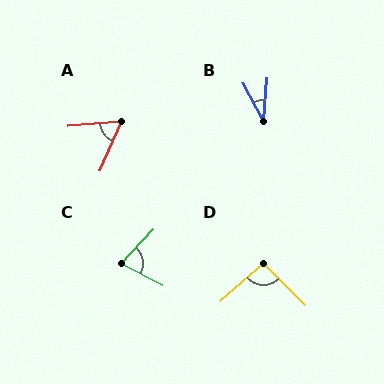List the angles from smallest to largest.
B (33°), A (61°), C (74°), D (93°).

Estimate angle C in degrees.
Approximately 74 degrees.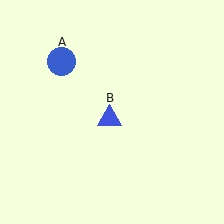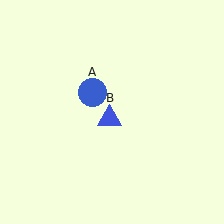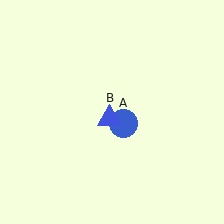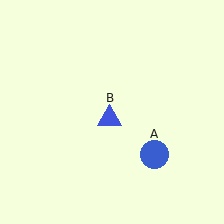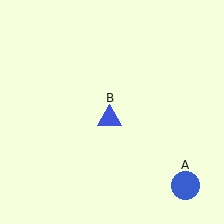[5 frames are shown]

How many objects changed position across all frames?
1 object changed position: blue circle (object A).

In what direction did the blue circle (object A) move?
The blue circle (object A) moved down and to the right.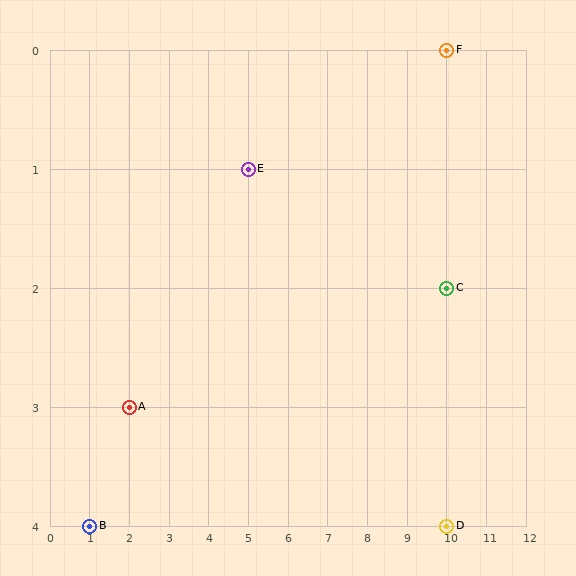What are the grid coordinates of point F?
Point F is at grid coordinates (10, 0).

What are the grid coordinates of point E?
Point E is at grid coordinates (5, 1).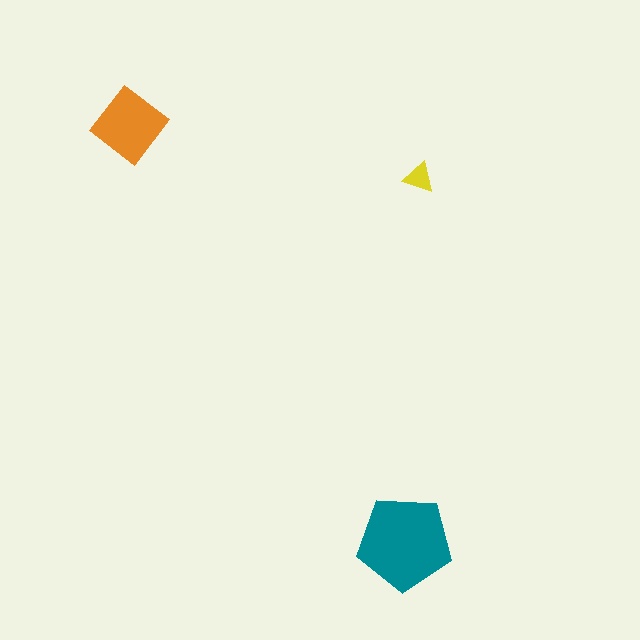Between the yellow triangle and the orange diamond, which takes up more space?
The orange diamond.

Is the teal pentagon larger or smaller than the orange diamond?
Larger.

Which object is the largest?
The teal pentagon.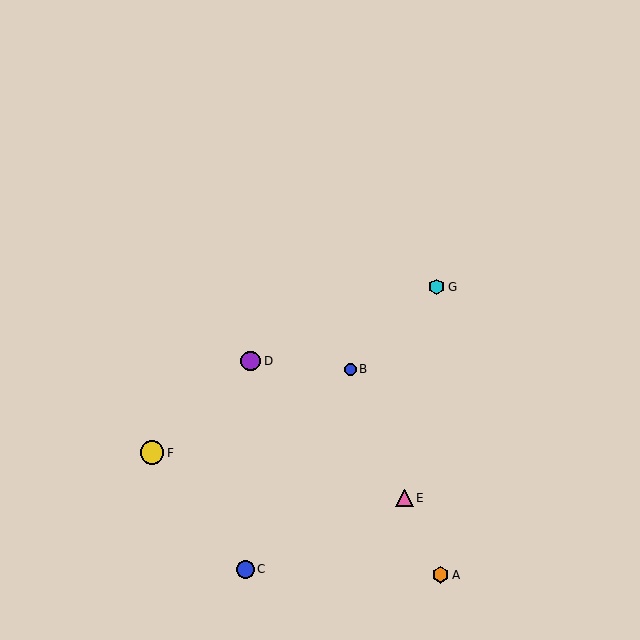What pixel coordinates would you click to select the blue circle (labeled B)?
Click at (350, 369) to select the blue circle B.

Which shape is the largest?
The yellow circle (labeled F) is the largest.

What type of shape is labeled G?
Shape G is a cyan hexagon.